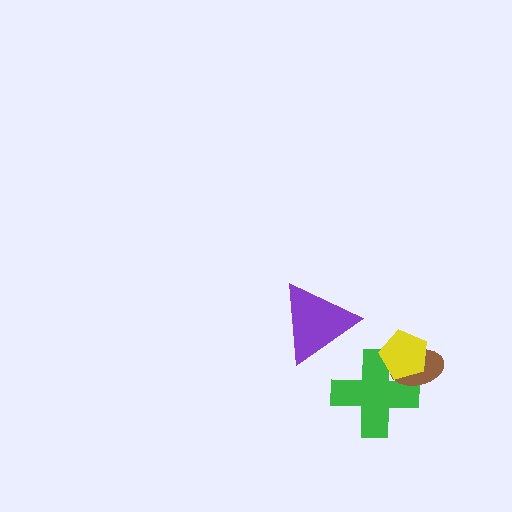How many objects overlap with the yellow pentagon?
2 objects overlap with the yellow pentagon.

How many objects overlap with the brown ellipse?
2 objects overlap with the brown ellipse.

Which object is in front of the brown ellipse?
The yellow pentagon is in front of the brown ellipse.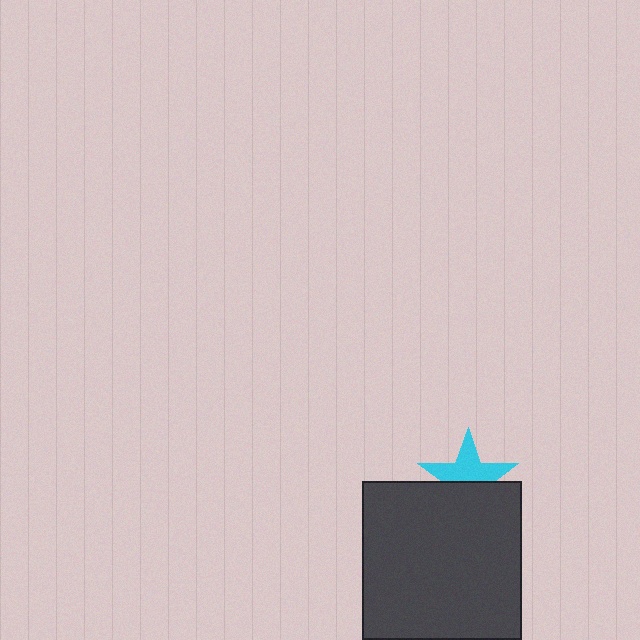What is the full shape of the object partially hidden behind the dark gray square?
The partially hidden object is a cyan star.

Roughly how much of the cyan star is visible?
About half of it is visible (roughly 56%).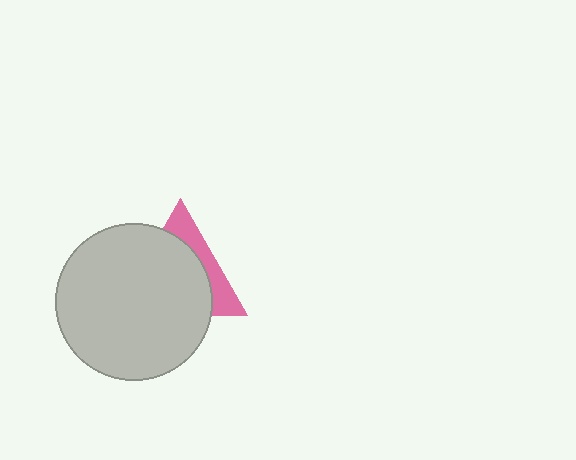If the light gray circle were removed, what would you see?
You would see the complete pink triangle.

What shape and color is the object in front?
The object in front is a light gray circle.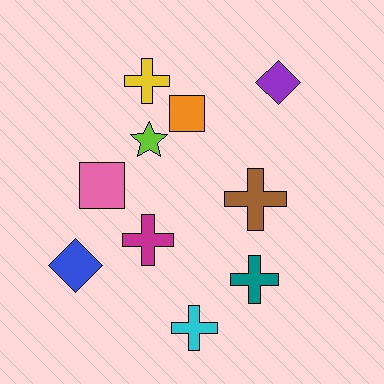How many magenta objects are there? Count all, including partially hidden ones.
There is 1 magenta object.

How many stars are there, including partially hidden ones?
There is 1 star.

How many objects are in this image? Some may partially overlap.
There are 10 objects.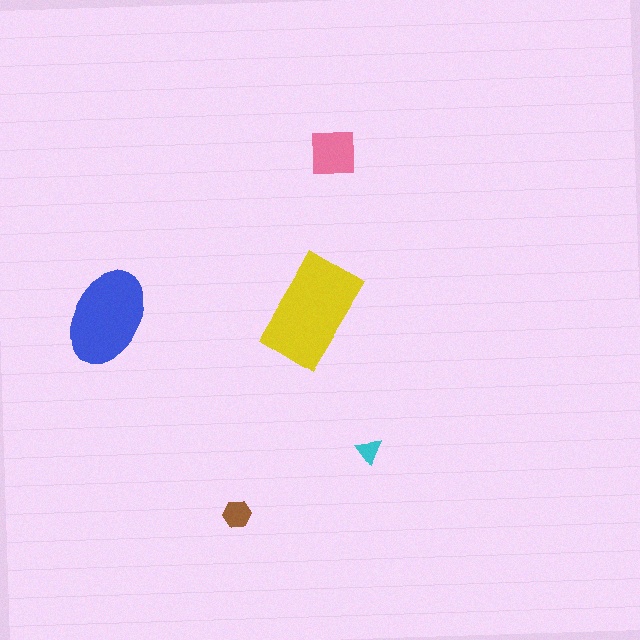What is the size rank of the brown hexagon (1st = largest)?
4th.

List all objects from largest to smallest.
The yellow rectangle, the blue ellipse, the pink square, the brown hexagon, the cyan triangle.